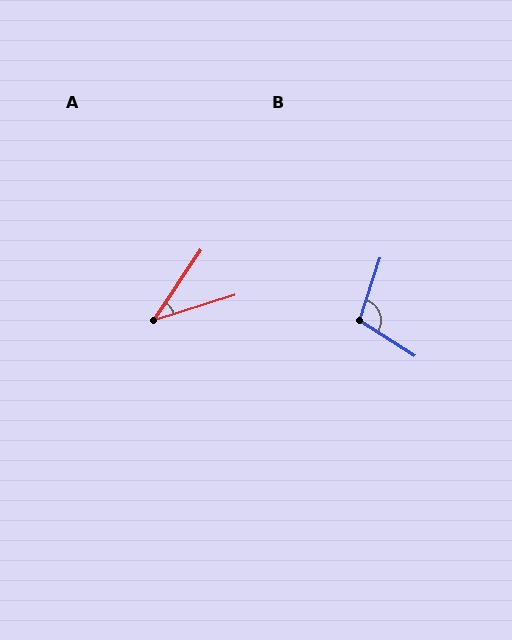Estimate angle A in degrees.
Approximately 39 degrees.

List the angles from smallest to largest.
A (39°), B (104°).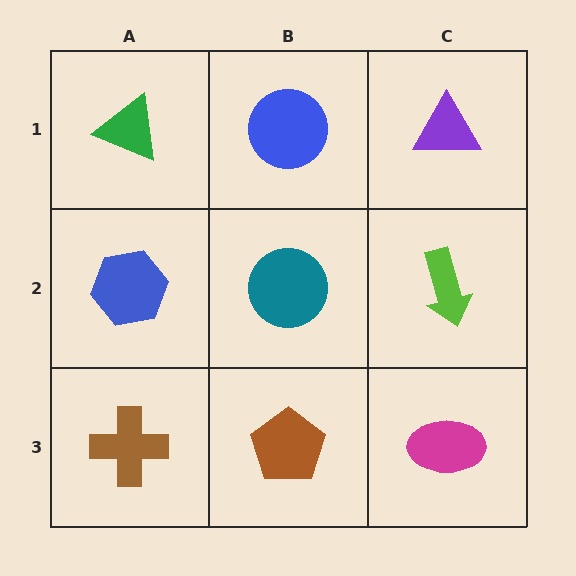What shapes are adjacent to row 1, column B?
A teal circle (row 2, column B), a green triangle (row 1, column A), a purple triangle (row 1, column C).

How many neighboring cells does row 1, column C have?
2.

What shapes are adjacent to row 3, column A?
A blue hexagon (row 2, column A), a brown pentagon (row 3, column B).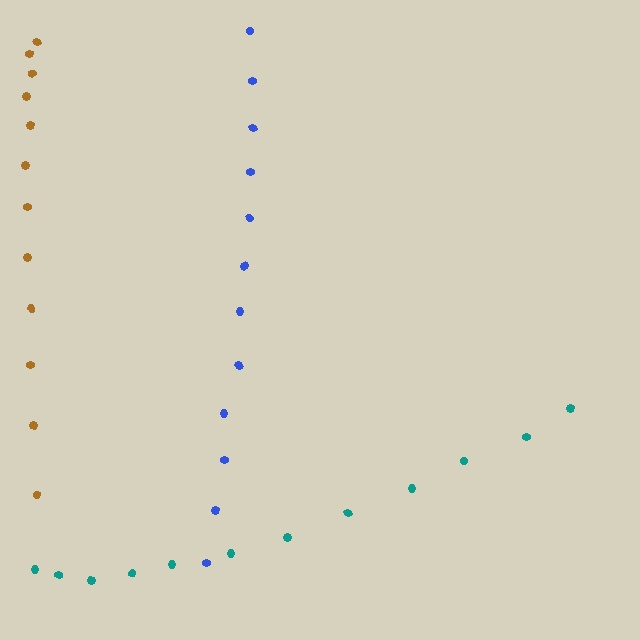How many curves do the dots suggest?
There are 3 distinct paths.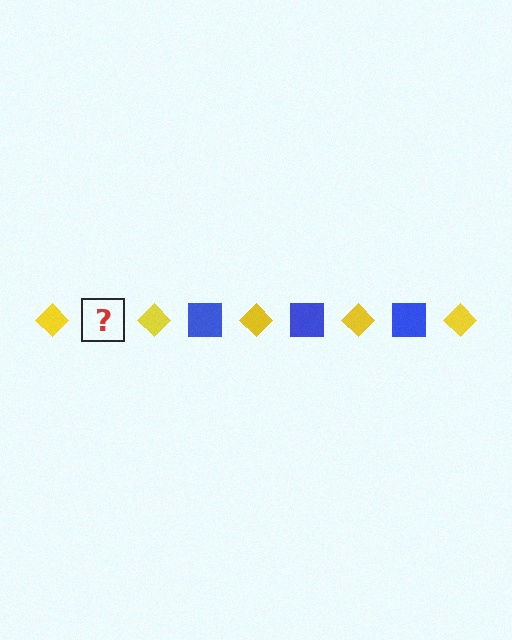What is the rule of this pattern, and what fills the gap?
The rule is that the pattern alternates between yellow diamond and blue square. The gap should be filled with a blue square.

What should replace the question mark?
The question mark should be replaced with a blue square.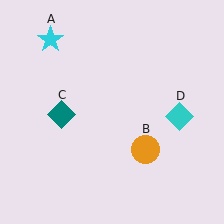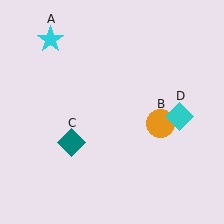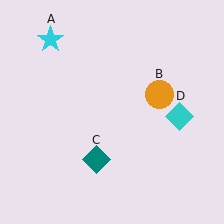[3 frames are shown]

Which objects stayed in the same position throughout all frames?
Cyan star (object A) and cyan diamond (object D) remained stationary.